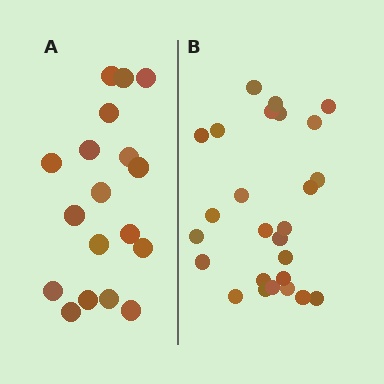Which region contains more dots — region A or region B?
Region B (the right region) has more dots.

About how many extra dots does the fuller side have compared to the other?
Region B has roughly 8 or so more dots than region A.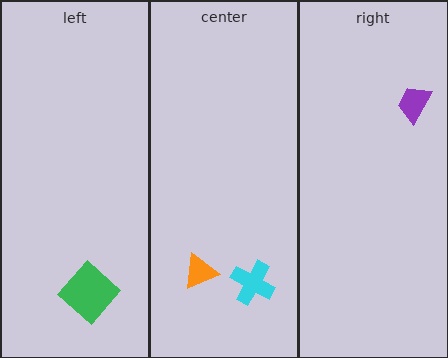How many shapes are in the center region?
2.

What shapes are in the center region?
The orange triangle, the cyan cross.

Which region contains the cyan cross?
The center region.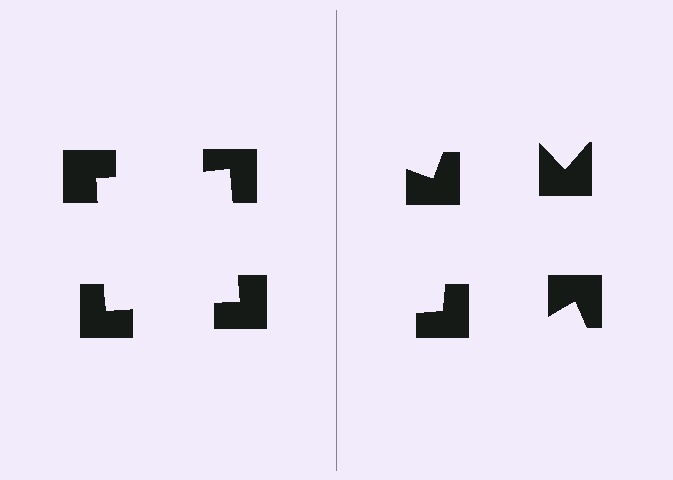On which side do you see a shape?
An illusory square appears on the left side. On the right side the wedge cuts are rotated, so no coherent shape forms.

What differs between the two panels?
The notched squares are positioned identically on both sides; only the wedge orientations differ. On the left they align to a square; on the right they are misaligned.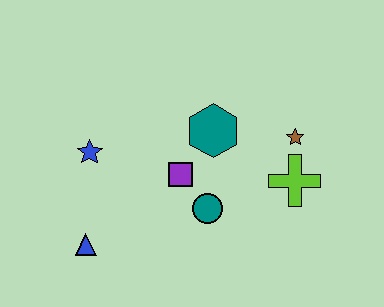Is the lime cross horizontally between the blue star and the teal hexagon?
No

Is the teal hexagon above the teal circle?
Yes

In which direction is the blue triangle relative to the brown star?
The blue triangle is to the left of the brown star.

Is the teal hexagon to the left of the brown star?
Yes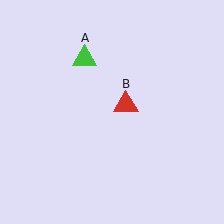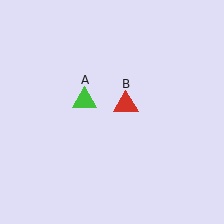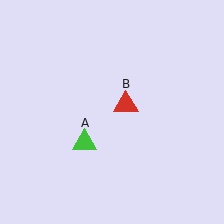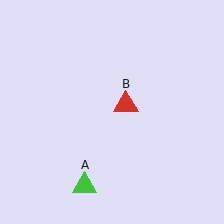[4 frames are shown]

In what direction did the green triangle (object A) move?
The green triangle (object A) moved down.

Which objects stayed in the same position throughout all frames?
Red triangle (object B) remained stationary.